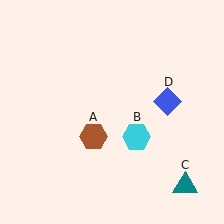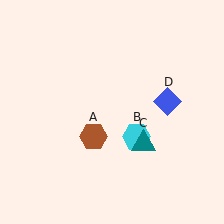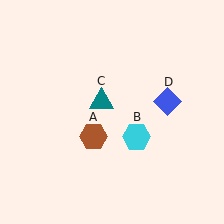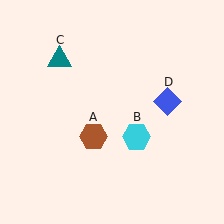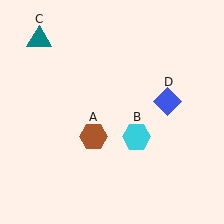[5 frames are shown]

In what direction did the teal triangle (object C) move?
The teal triangle (object C) moved up and to the left.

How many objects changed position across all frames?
1 object changed position: teal triangle (object C).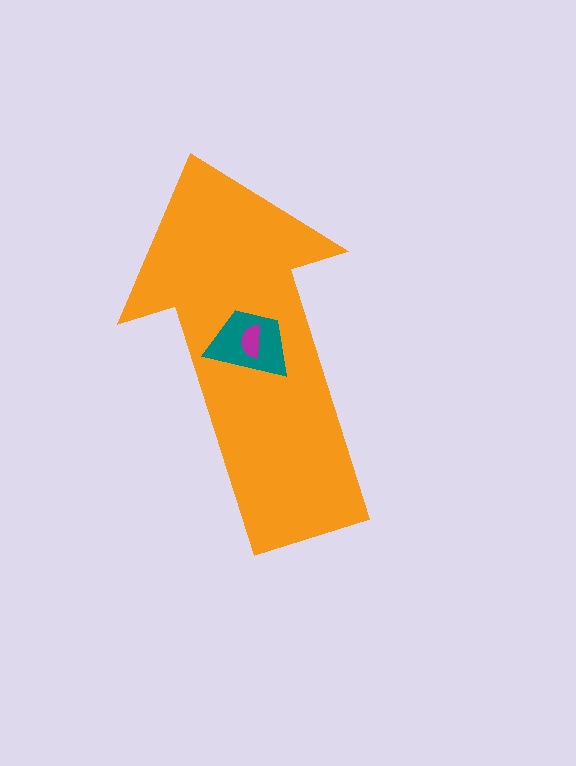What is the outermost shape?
The orange arrow.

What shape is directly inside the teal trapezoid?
The magenta semicircle.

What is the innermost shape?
The magenta semicircle.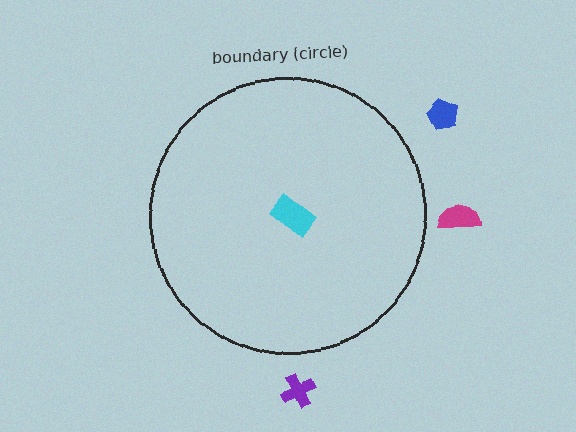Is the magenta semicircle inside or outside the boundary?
Outside.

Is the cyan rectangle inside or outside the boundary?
Inside.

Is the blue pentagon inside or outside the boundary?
Outside.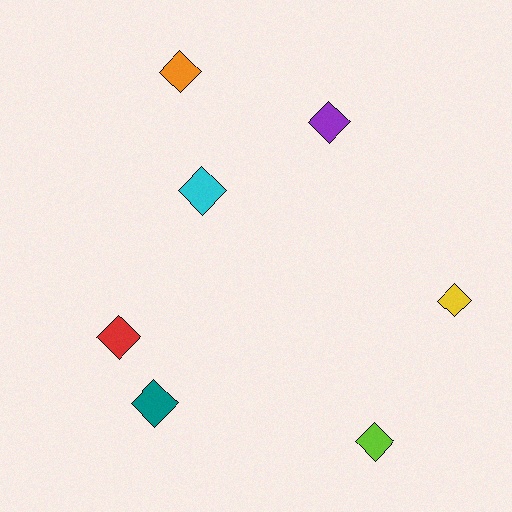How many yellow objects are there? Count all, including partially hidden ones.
There is 1 yellow object.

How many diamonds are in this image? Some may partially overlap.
There are 7 diamonds.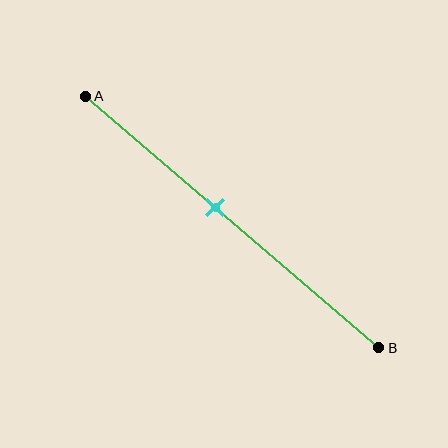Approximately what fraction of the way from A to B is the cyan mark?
The cyan mark is approximately 45% of the way from A to B.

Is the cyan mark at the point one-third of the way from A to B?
No, the mark is at about 45% from A, not at the 33% one-third point.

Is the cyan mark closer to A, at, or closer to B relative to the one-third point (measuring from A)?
The cyan mark is closer to point B than the one-third point of segment AB.